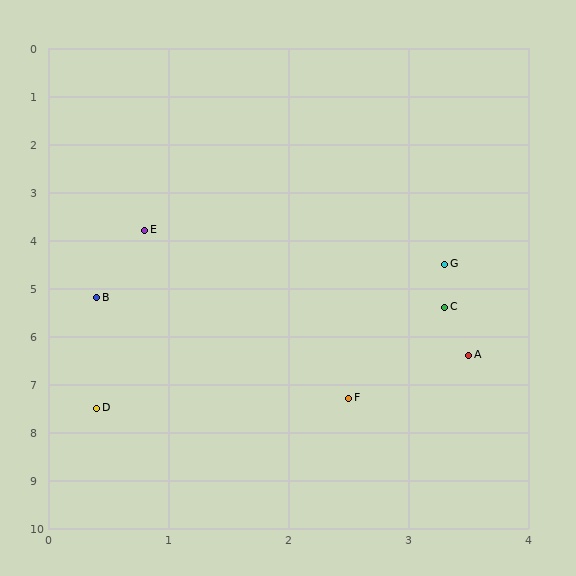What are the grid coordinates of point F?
Point F is at approximately (2.5, 7.3).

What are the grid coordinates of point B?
Point B is at approximately (0.4, 5.2).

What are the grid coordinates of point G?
Point G is at approximately (3.3, 4.5).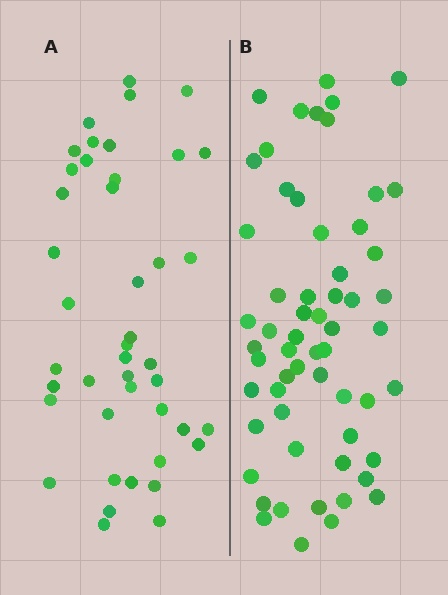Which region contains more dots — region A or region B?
Region B (the right region) has more dots.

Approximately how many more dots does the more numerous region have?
Region B has approximately 15 more dots than region A.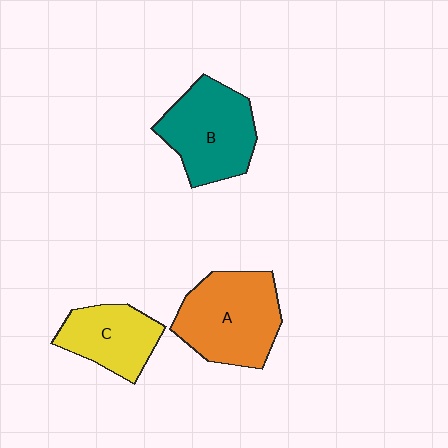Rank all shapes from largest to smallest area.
From largest to smallest: A (orange), B (teal), C (yellow).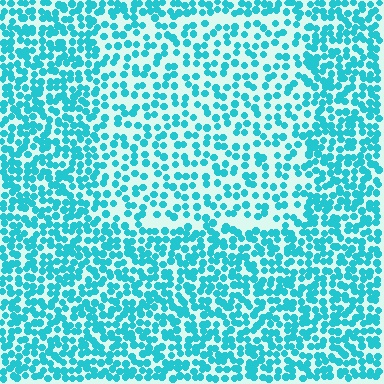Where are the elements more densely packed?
The elements are more densely packed outside the rectangle boundary.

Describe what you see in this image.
The image contains small cyan elements arranged at two different densities. A rectangle-shaped region is visible where the elements are less densely packed than the surrounding area.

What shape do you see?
I see a rectangle.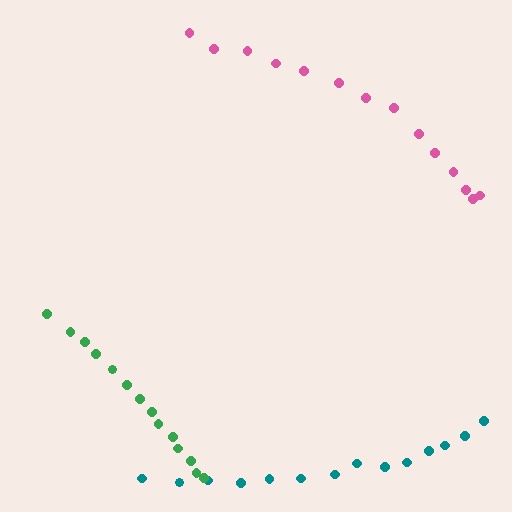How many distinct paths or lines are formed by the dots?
There are 3 distinct paths.